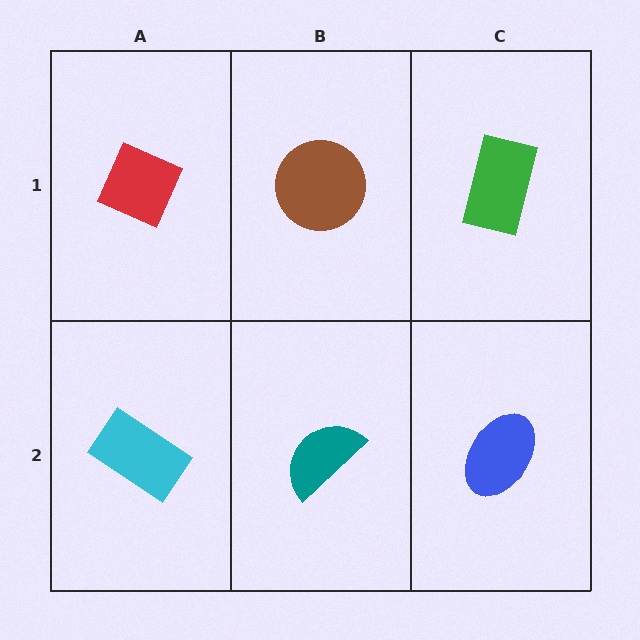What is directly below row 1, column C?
A blue ellipse.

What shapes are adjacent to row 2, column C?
A green rectangle (row 1, column C), a teal semicircle (row 2, column B).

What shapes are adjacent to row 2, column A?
A red diamond (row 1, column A), a teal semicircle (row 2, column B).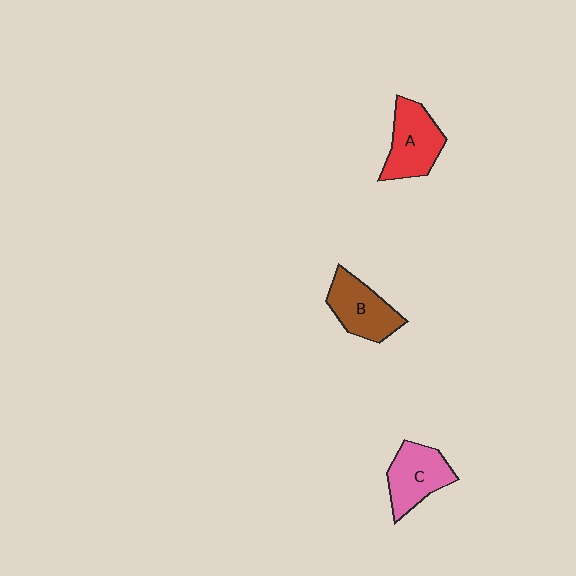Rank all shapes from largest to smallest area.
From largest to smallest: A (red), B (brown), C (pink).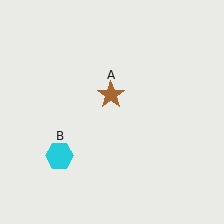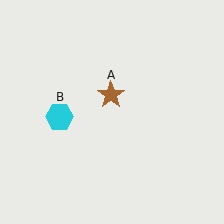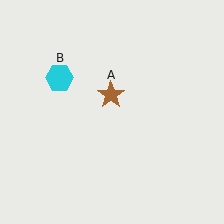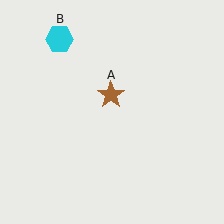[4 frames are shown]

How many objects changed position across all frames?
1 object changed position: cyan hexagon (object B).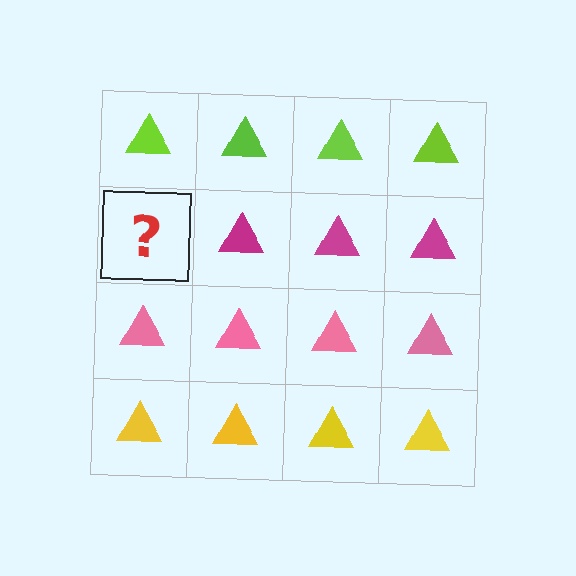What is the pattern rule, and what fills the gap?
The rule is that each row has a consistent color. The gap should be filled with a magenta triangle.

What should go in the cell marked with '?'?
The missing cell should contain a magenta triangle.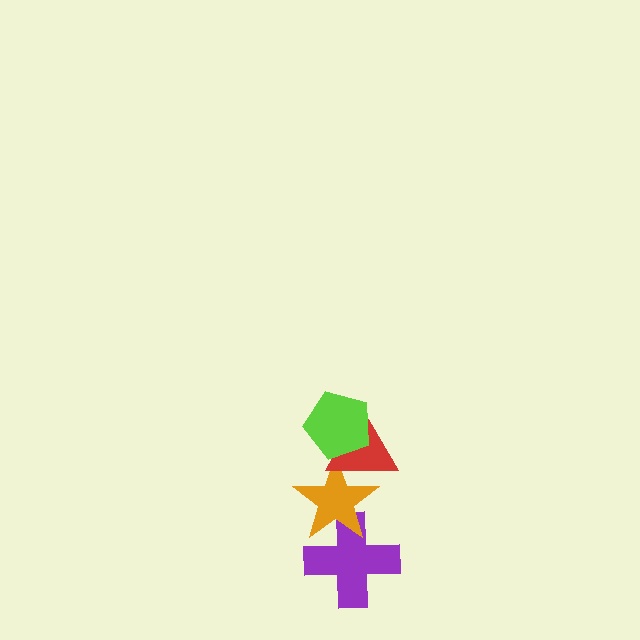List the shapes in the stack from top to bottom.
From top to bottom: the lime pentagon, the red triangle, the orange star, the purple cross.